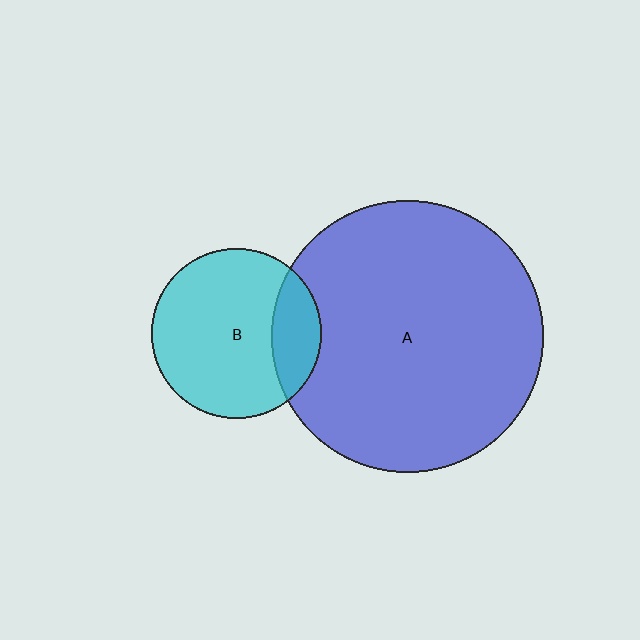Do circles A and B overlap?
Yes.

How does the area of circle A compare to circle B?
Approximately 2.6 times.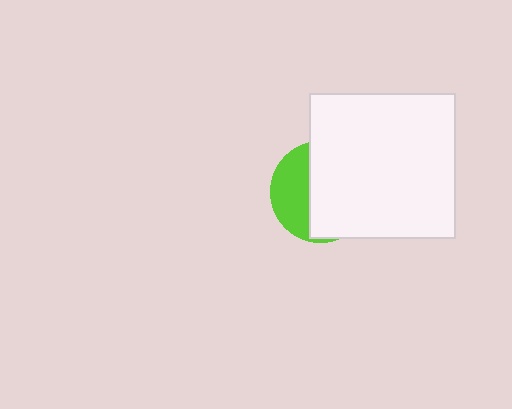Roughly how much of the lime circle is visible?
A small part of it is visible (roughly 37%).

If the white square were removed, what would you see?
You would see the complete lime circle.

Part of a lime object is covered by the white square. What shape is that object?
It is a circle.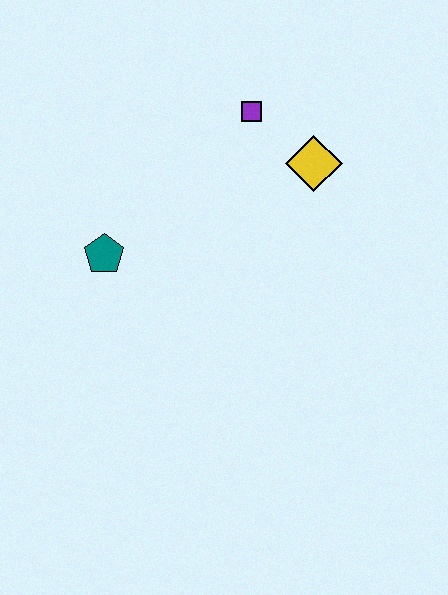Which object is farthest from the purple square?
The teal pentagon is farthest from the purple square.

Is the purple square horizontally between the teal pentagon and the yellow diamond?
Yes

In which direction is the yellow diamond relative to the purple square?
The yellow diamond is to the right of the purple square.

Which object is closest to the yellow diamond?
The purple square is closest to the yellow diamond.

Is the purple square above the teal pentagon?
Yes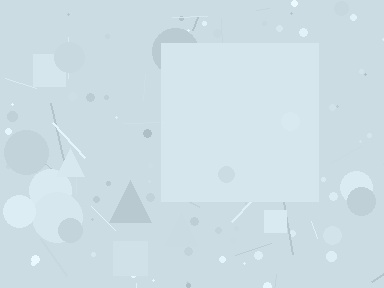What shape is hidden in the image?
A square is hidden in the image.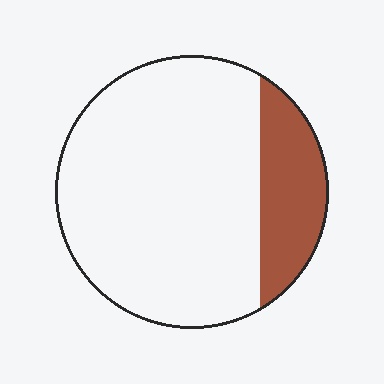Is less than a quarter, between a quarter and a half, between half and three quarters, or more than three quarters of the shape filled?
Less than a quarter.